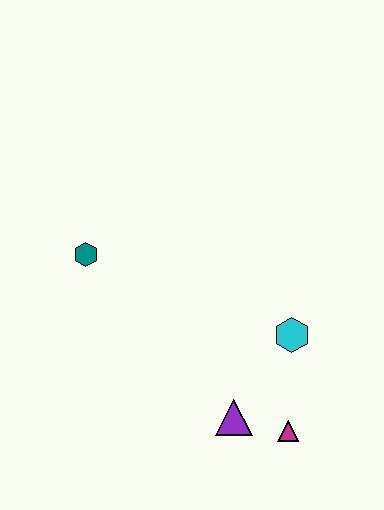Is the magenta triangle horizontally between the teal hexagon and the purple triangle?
No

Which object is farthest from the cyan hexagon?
The teal hexagon is farthest from the cyan hexagon.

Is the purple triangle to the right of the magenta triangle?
No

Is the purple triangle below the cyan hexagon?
Yes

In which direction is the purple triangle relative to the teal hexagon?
The purple triangle is below the teal hexagon.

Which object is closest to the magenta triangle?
The purple triangle is closest to the magenta triangle.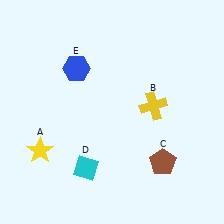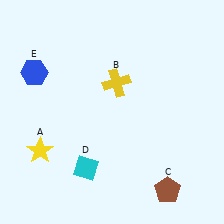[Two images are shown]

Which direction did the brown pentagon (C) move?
The brown pentagon (C) moved down.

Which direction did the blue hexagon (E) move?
The blue hexagon (E) moved left.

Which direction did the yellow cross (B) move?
The yellow cross (B) moved left.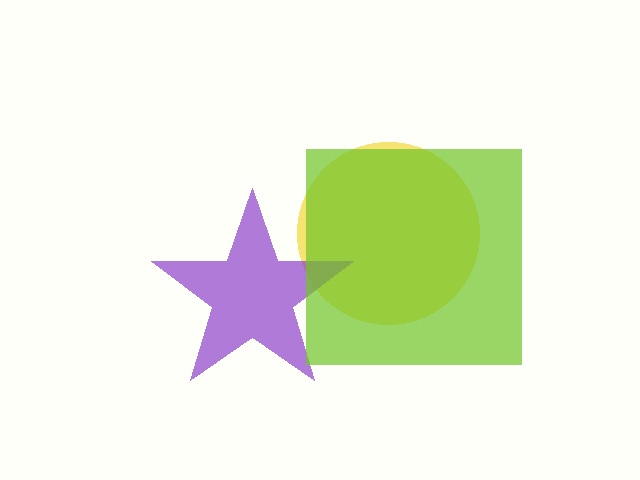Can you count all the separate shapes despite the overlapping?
Yes, there are 3 separate shapes.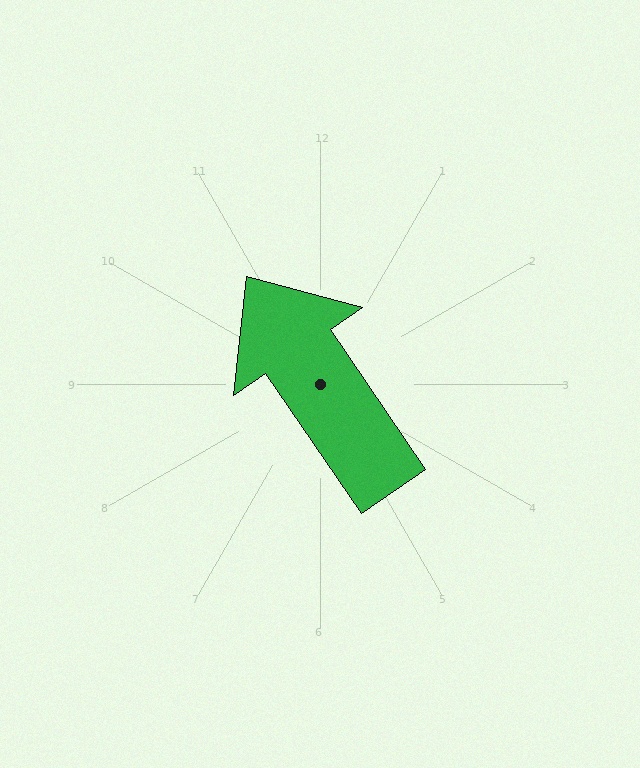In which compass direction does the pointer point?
Northwest.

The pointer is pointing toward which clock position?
Roughly 11 o'clock.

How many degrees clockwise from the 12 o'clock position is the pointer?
Approximately 326 degrees.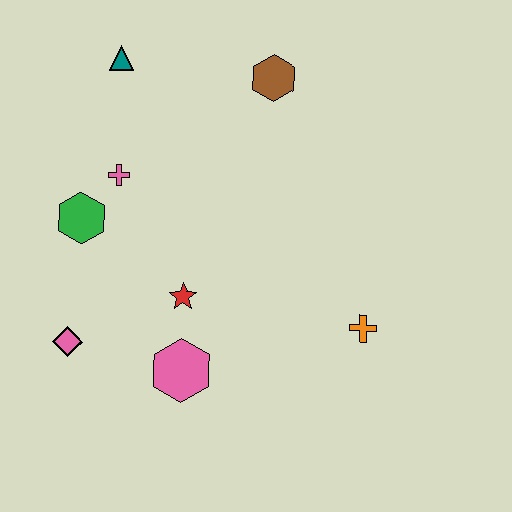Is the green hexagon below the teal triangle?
Yes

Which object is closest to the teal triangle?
The pink cross is closest to the teal triangle.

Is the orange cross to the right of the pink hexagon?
Yes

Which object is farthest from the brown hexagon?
The pink diamond is farthest from the brown hexagon.